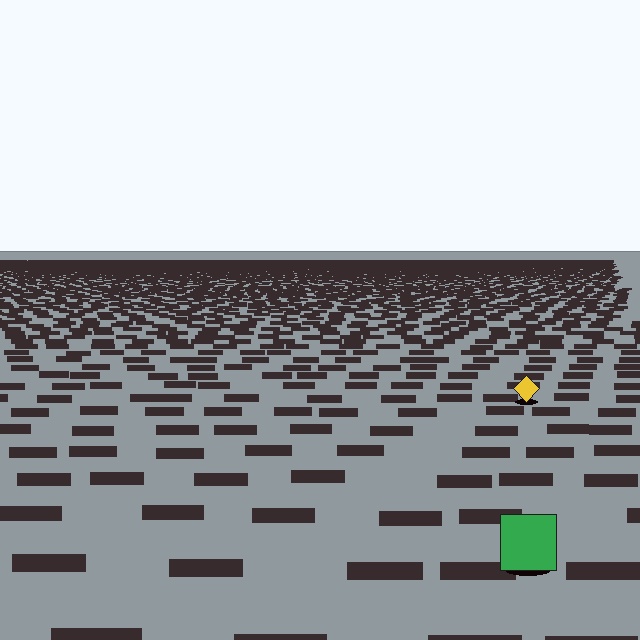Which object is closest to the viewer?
The green square is closest. The texture marks near it are larger and more spread out.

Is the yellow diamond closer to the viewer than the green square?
No. The green square is closer — you can tell from the texture gradient: the ground texture is coarser near it.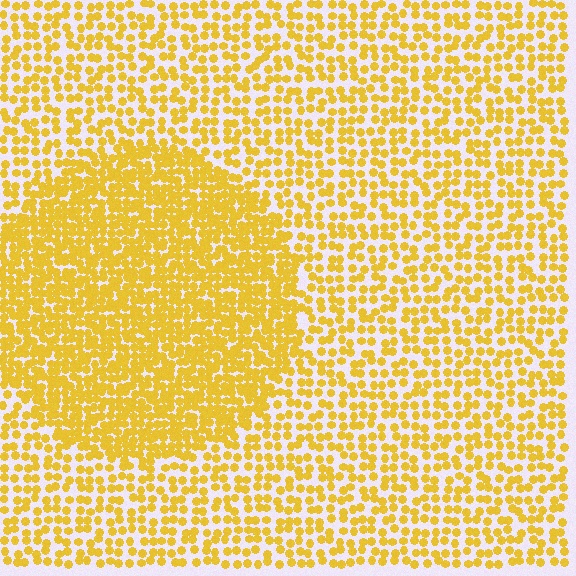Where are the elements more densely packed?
The elements are more densely packed inside the circle boundary.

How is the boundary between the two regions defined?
The boundary is defined by a change in element density (approximately 1.9x ratio). All elements are the same color, size, and shape.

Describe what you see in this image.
The image contains small yellow elements arranged at two different densities. A circle-shaped region is visible where the elements are more densely packed than the surrounding area.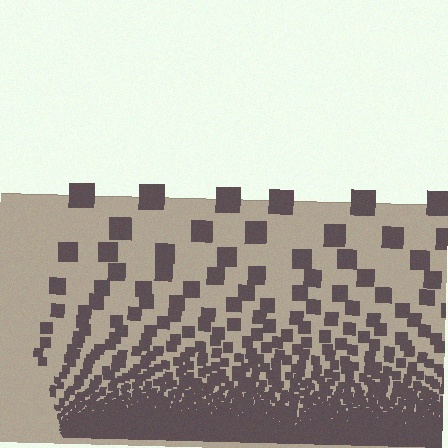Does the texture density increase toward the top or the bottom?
Density increases toward the bottom.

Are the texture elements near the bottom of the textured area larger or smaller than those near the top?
Smaller. The gradient is inverted — elements near the bottom are smaller and denser.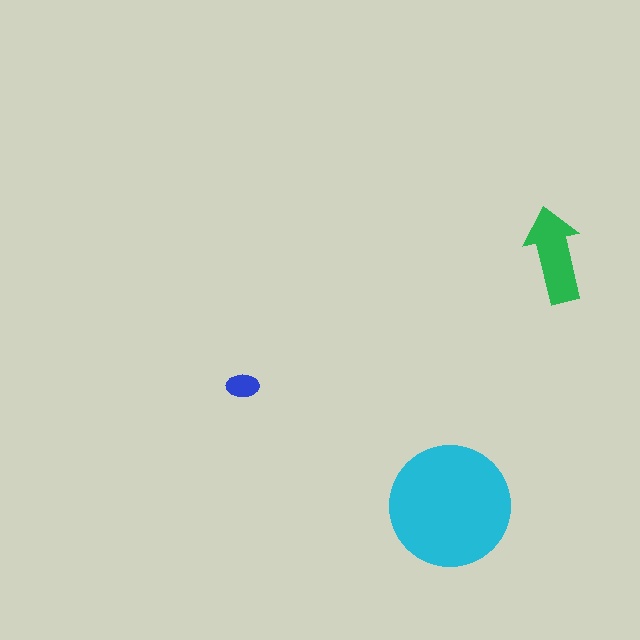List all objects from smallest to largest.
The blue ellipse, the green arrow, the cyan circle.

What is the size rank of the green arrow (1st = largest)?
2nd.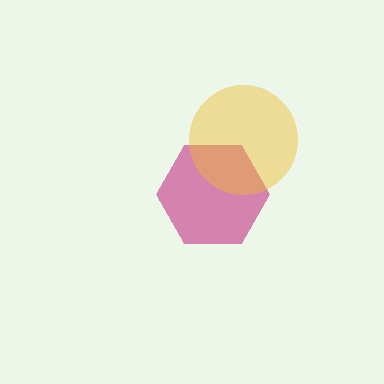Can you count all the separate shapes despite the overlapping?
Yes, there are 2 separate shapes.